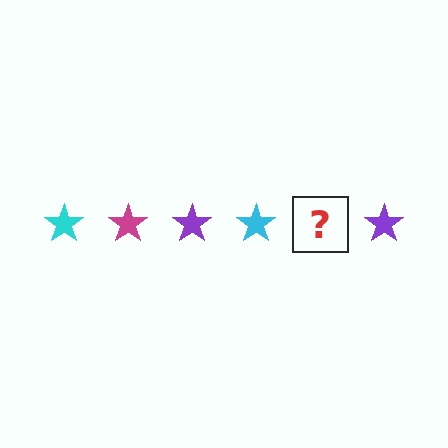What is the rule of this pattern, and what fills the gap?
The rule is that the pattern cycles through cyan, magenta, purple stars. The gap should be filled with a magenta star.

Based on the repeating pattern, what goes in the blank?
The blank should be a magenta star.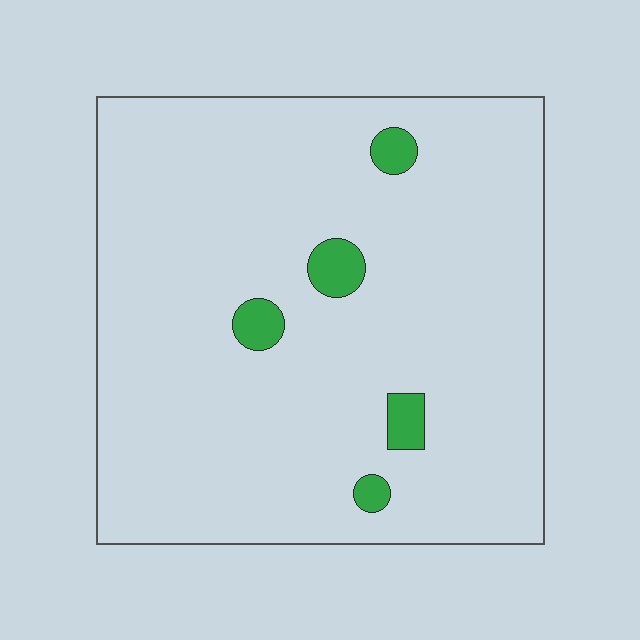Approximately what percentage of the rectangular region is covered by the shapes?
Approximately 5%.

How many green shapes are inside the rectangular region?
5.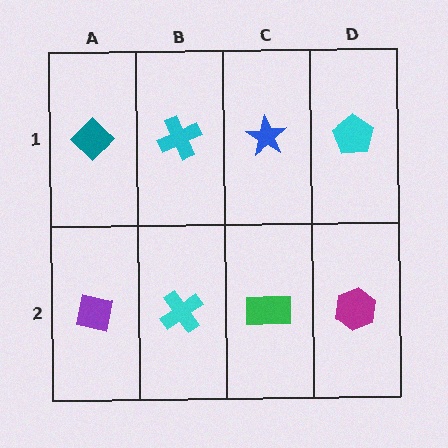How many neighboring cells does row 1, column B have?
3.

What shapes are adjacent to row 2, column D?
A cyan pentagon (row 1, column D), a green rectangle (row 2, column C).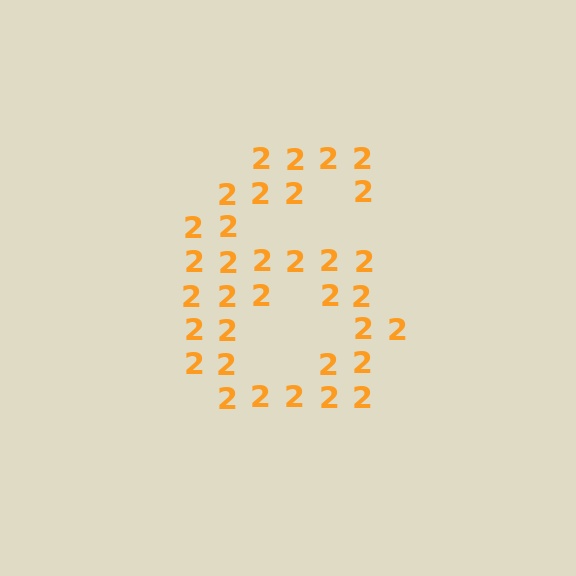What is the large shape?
The large shape is the digit 6.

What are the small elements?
The small elements are digit 2's.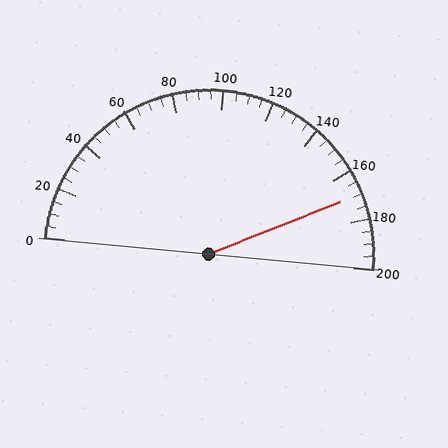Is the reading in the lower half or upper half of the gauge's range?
The reading is in the upper half of the range (0 to 200).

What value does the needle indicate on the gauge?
The needle indicates approximately 170.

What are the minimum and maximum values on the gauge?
The gauge ranges from 0 to 200.